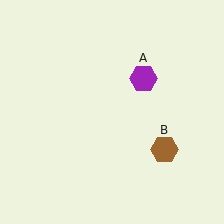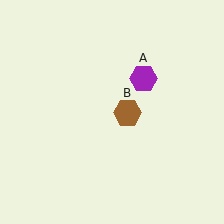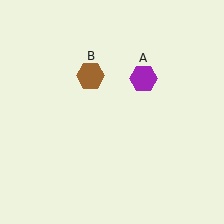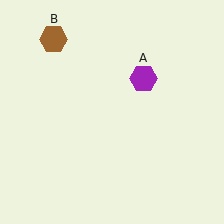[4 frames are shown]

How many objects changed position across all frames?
1 object changed position: brown hexagon (object B).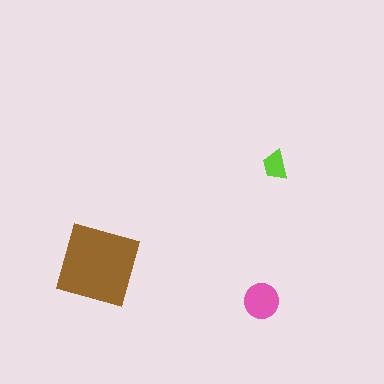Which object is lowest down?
The pink circle is bottommost.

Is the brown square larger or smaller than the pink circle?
Larger.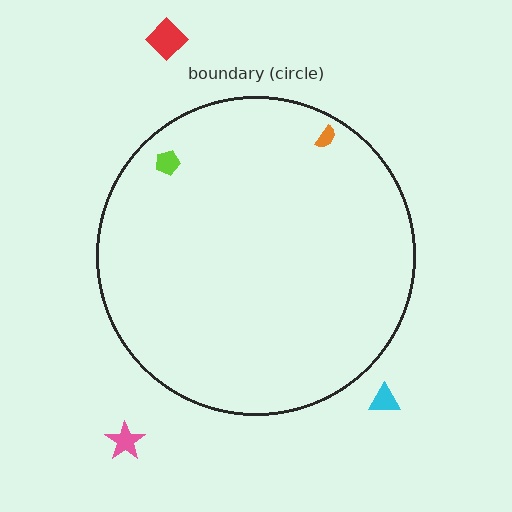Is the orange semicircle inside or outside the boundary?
Inside.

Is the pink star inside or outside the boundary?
Outside.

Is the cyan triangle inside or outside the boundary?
Outside.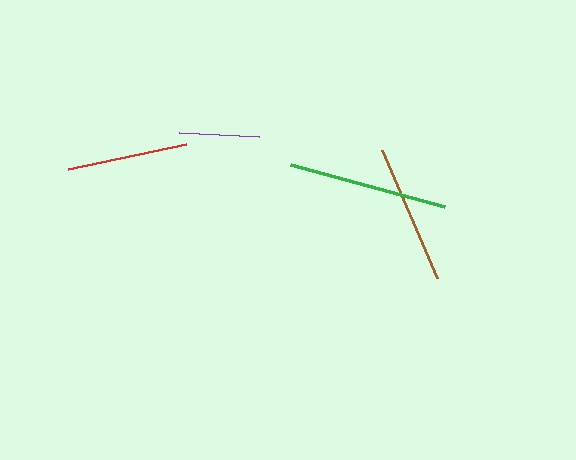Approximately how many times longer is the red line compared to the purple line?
The red line is approximately 1.5 times the length of the purple line.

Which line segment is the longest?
The green line is the longest at approximately 159 pixels.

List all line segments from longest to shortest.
From longest to shortest: green, brown, red, purple.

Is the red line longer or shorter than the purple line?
The red line is longer than the purple line.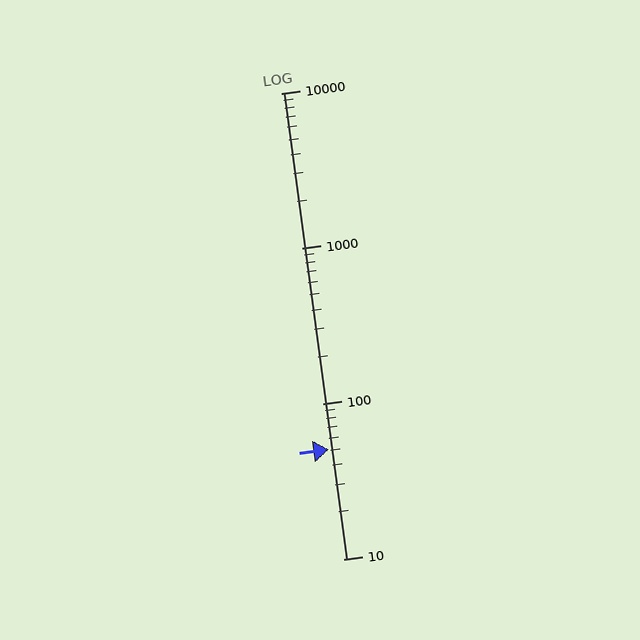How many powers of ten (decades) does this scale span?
The scale spans 3 decades, from 10 to 10000.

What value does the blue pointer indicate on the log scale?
The pointer indicates approximately 51.